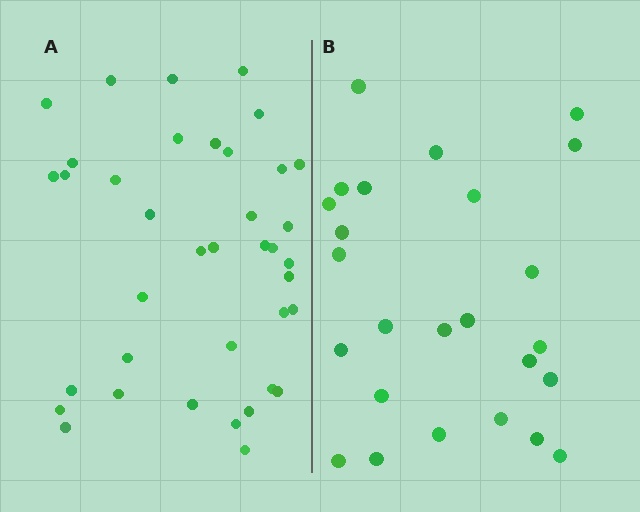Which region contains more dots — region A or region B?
Region A (the left region) has more dots.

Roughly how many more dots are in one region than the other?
Region A has approximately 15 more dots than region B.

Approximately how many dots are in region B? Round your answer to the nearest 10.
About 20 dots. (The exact count is 25, which rounds to 20.)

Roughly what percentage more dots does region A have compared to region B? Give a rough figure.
About 50% more.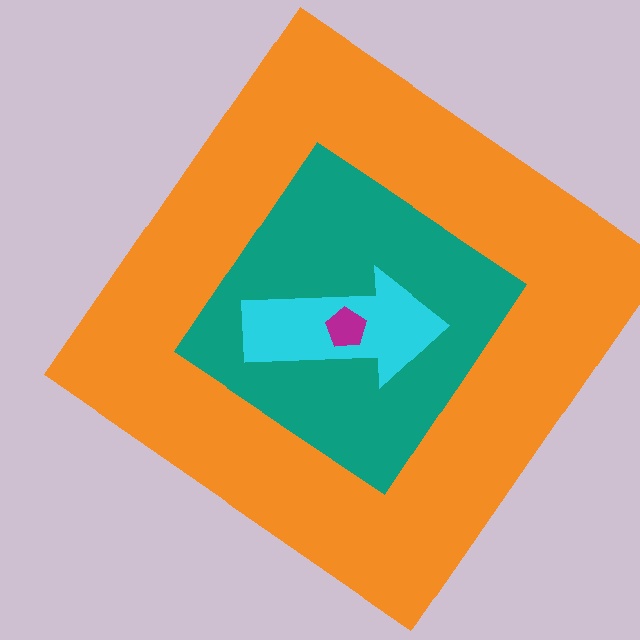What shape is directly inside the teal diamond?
The cyan arrow.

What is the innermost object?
The magenta pentagon.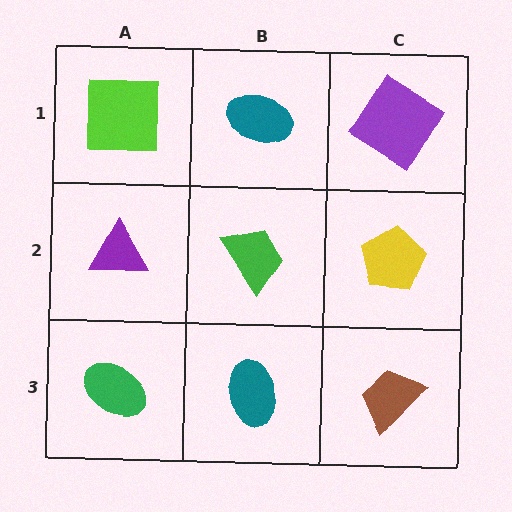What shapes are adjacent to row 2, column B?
A teal ellipse (row 1, column B), a teal ellipse (row 3, column B), a purple triangle (row 2, column A), a yellow pentagon (row 2, column C).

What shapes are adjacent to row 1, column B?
A green trapezoid (row 2, column B), a lime square (row 1, column A), a purple diamond (row 1, column C).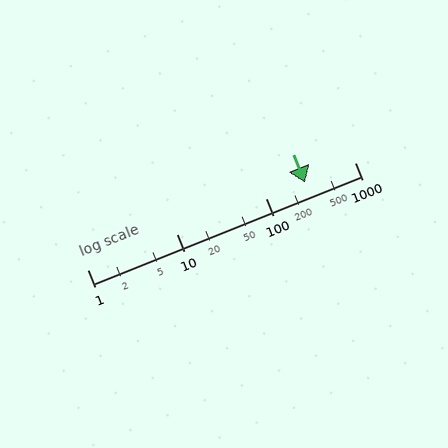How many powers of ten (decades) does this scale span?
The scale spans 3 decades, from 1 to 1000.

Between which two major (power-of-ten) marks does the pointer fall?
The pointer is between 100 and 1000.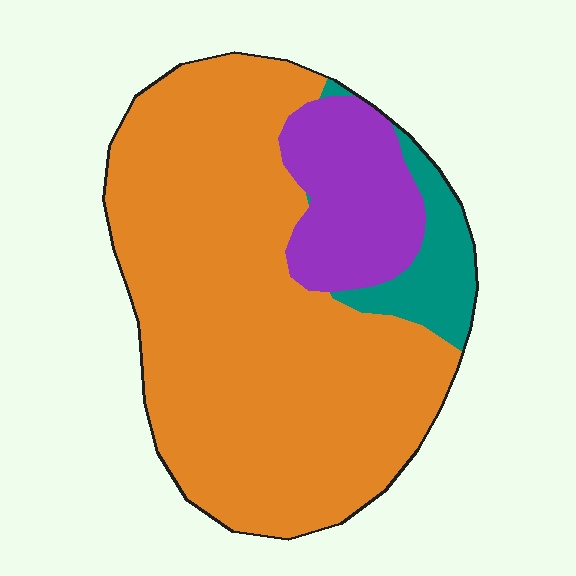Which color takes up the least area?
Teal, at roughly 10%.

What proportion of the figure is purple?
Purple covers 16% of the figure.